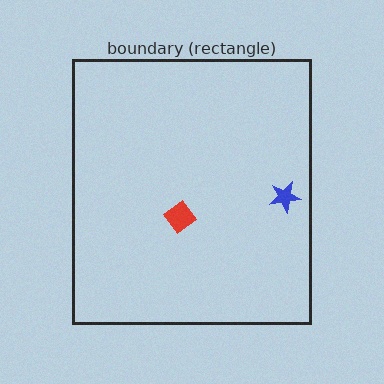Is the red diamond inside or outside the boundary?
Inside.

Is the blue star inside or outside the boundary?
Inside.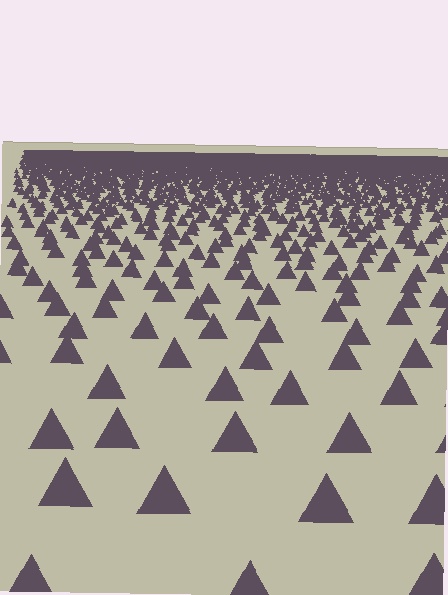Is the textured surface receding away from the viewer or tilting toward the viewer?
The surface is receding away from the viewer. Texture elements get smaller and denser toward the top.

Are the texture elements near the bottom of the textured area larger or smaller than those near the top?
Larger. Near the bottom, elements are closer to the viewer and appear at a bigger on-screen size.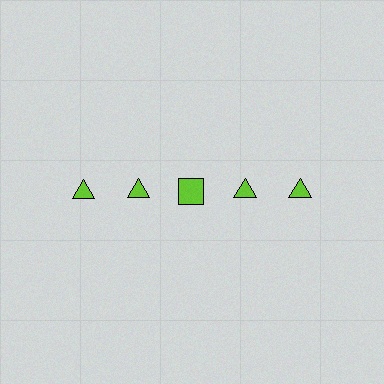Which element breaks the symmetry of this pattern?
The lime square in the top row, center column breaks the symmetry. All other shapes are lime triangles.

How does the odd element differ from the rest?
It has a different shape: square instead of triangle.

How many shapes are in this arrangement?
There are 5 shapes arranged in a grid pattern.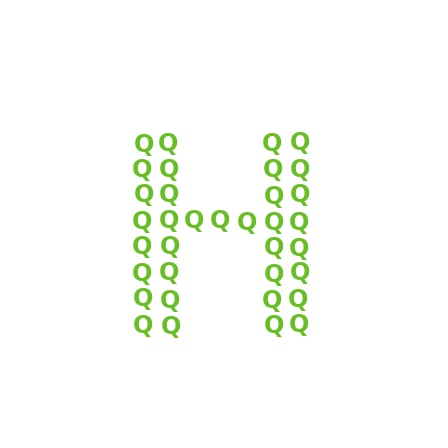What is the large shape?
The large shape is the letter H.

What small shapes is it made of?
It is made of small letter Q's.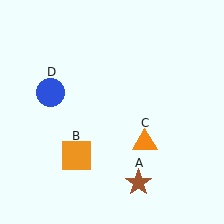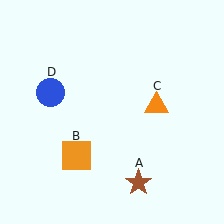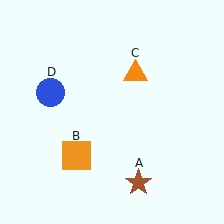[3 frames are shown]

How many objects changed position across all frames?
1 object changed position: orange triangle (object C).